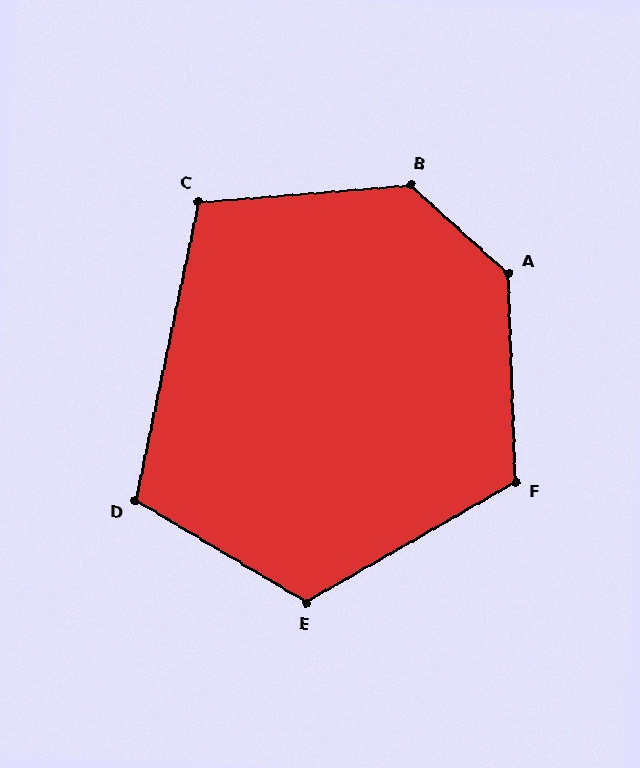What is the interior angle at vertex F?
Approximately 118 degrees (obtuse).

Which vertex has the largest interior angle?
A, at approximately 134 degrees.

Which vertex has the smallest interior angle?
C, at approximately 107 degrees.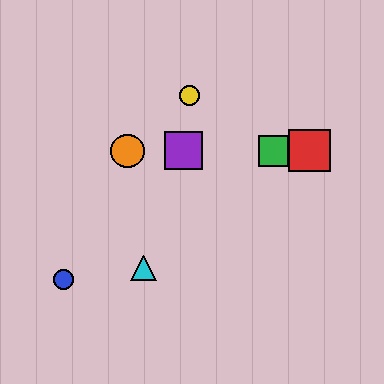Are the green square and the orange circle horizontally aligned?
Yes, both are at y≈151.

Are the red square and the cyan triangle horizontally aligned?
No, the red square is at y≈151 and the cyan triangle is at y≈268.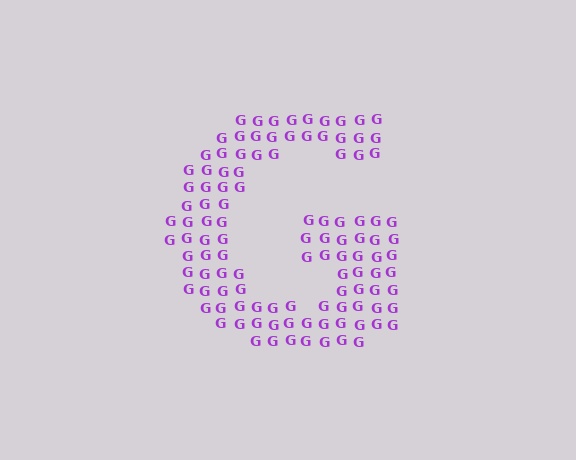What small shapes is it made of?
It is made of small letter G's.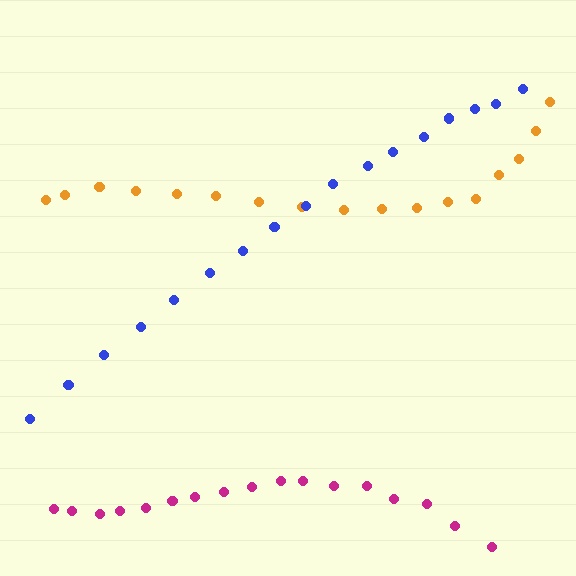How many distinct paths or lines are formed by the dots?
There are 3 distinct paths.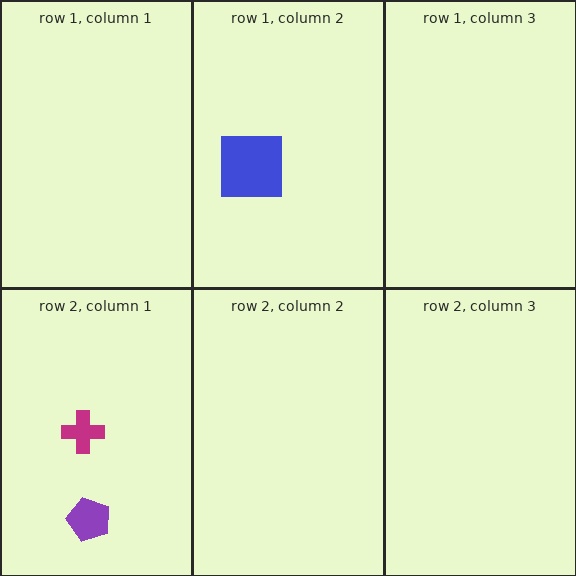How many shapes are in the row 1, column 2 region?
1.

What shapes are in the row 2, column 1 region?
The magenta cross, the purple pentagon.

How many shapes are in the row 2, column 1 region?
2.